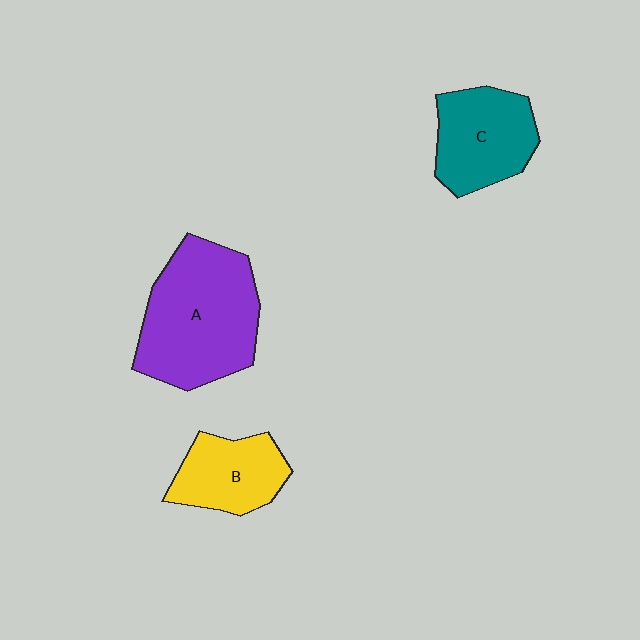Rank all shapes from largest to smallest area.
From largest to smallest: A (purple), C (teal), B (yellow).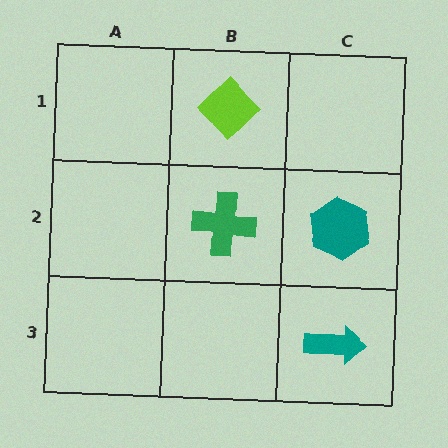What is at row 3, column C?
A teal arrow.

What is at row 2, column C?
A teal hexagon.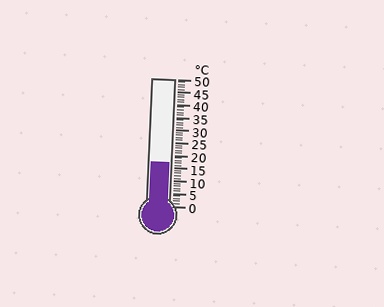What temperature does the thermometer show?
The thermometer shows approximately 17°C.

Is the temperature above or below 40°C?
The temperature is below 40°C.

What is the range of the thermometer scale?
The thermometer scale ranges from 0°C to 50°C.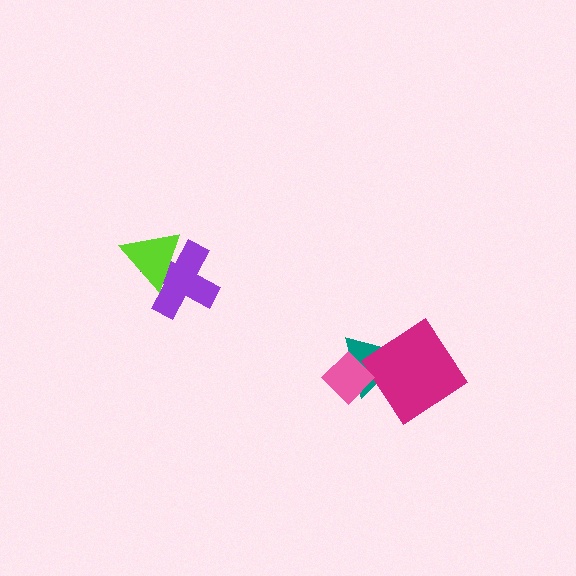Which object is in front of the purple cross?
The lime triangle is in front of the purple cross.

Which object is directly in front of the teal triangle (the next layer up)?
The magenta diamond is directly in front of the teal triangle.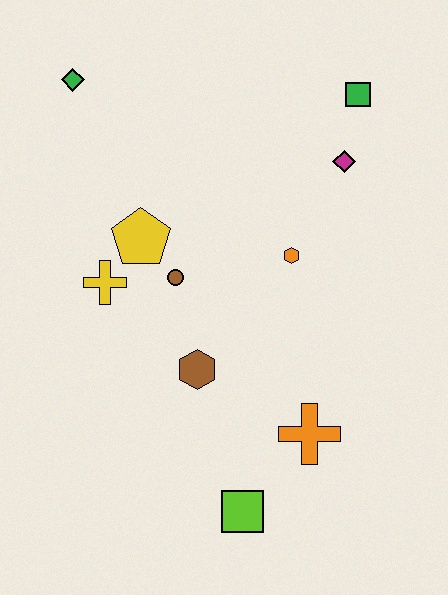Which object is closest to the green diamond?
The yellow pentagon is closest to the green diamond.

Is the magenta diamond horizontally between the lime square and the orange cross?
No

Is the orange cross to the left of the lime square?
No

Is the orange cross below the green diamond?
Yes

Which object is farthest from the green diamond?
The lime square is farthest from the green diamond.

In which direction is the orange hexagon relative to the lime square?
The orange hexagon is above the lime square.